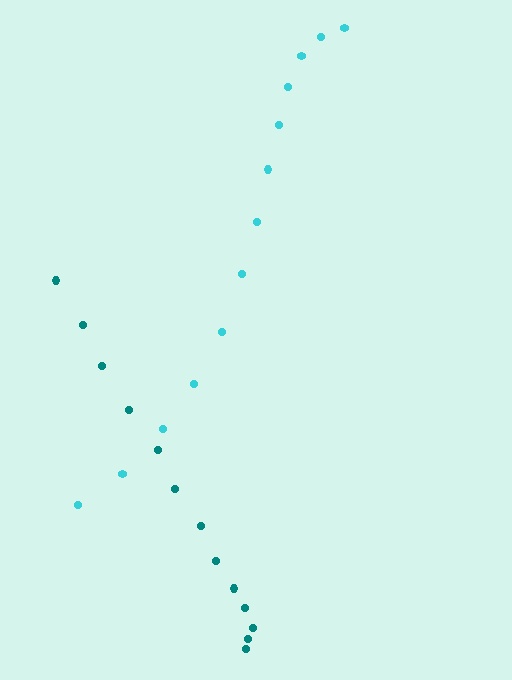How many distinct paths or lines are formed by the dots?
There are 2 distinct paths.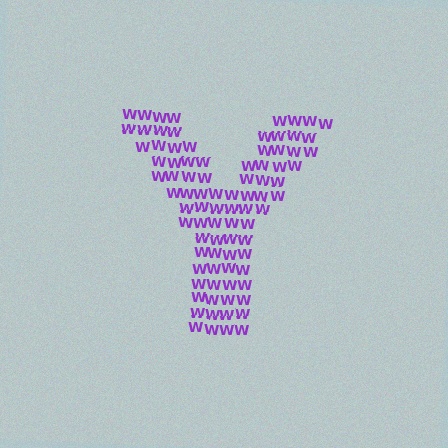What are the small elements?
The small elements are letter W's.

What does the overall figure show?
The overall figure shows the letter Y.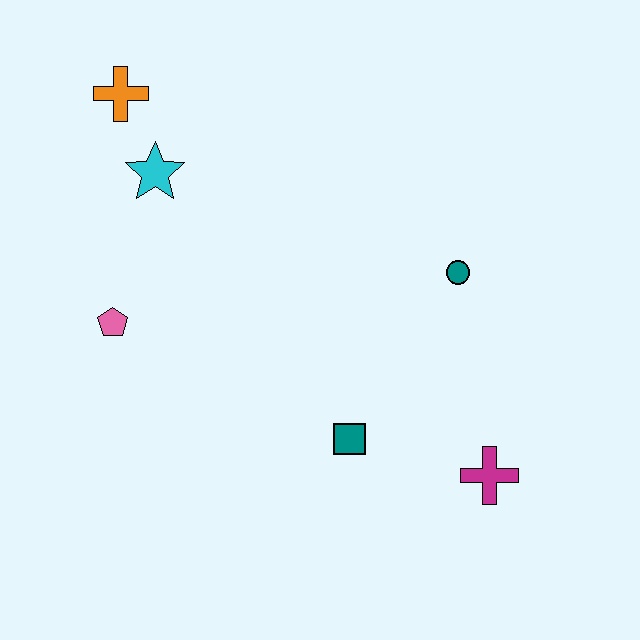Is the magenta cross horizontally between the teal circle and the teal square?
No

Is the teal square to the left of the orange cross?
No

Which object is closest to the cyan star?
The orange cross is closest to the cyan star.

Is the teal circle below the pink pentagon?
No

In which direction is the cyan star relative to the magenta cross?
The cyan star is to the left of the magenta cross.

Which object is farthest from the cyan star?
The magenta cross is farthest from the cyan star.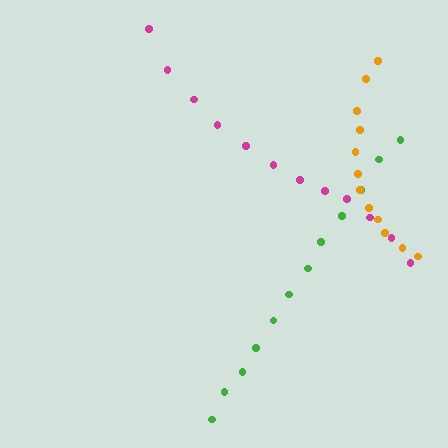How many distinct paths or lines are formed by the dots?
There are 3 distinct paths.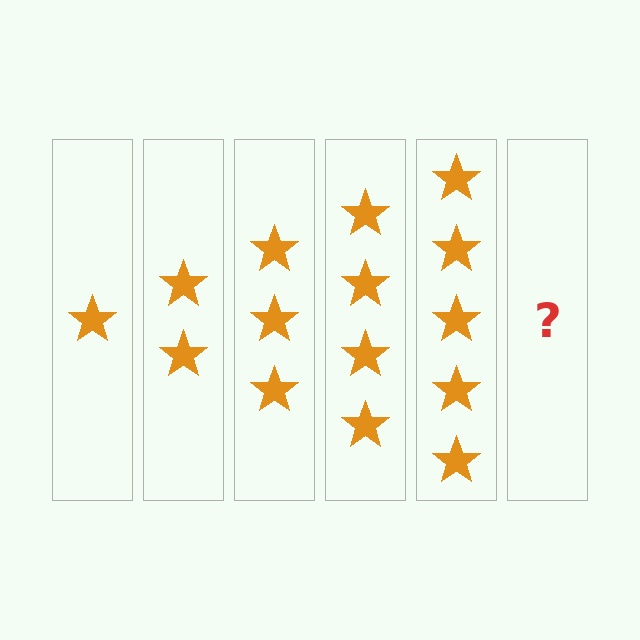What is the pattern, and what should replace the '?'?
The pattern is that each step adds one more star. The '?' should be 6 stars.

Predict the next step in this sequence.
The next step is 6 stars.